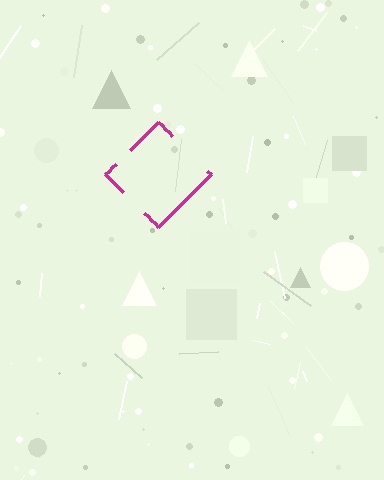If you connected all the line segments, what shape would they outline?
They would outline a diamond.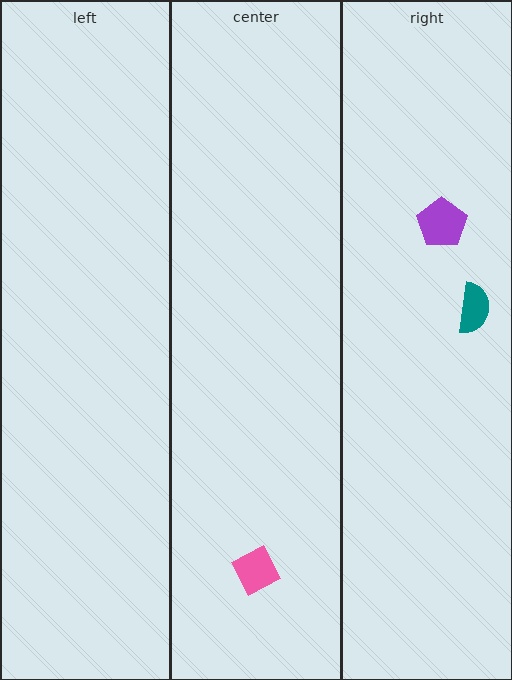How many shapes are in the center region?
1.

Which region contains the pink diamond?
The center region.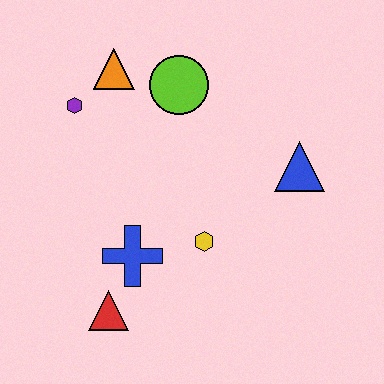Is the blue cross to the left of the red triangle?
No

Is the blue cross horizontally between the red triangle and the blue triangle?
Yes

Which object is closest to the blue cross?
The red triangle is closest to the blue cross.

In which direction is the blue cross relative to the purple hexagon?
The blue cross is below the purple hexagon.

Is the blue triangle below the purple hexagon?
Yes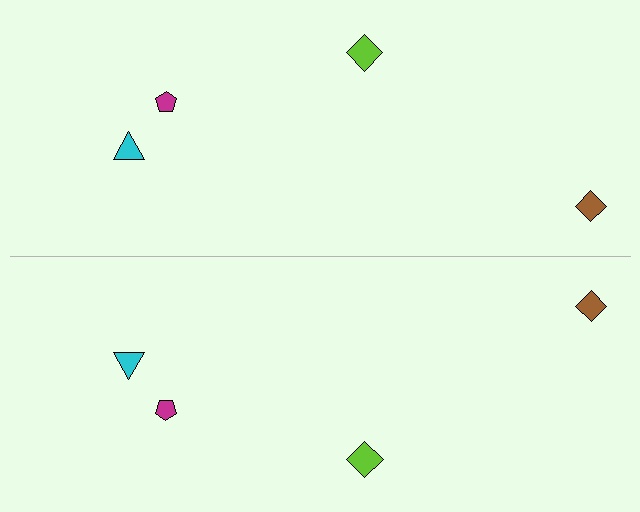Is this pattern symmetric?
Yes, this pattern has bilateral (reflection) symmetry.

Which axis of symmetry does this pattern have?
The pattern has a horizontal axis of symmetry running through the center of the image.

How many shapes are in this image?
There are 8 shapes in this image.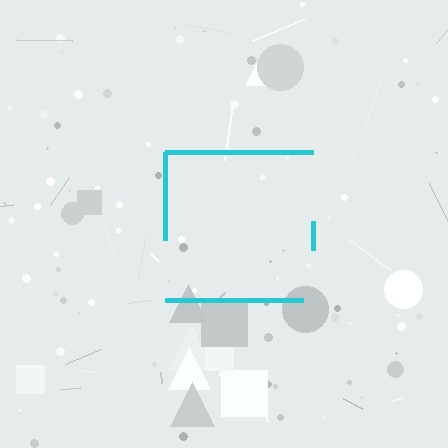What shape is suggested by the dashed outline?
The dashed outline suggests a square.